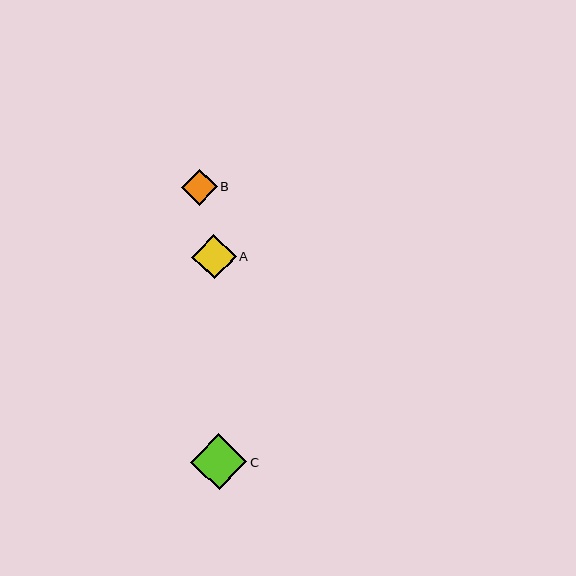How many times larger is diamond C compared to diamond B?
Diamond C is approximately 1.6 times the size of diamond B.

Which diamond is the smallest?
Diamond B is the smallest with a size of approximately 36 pixels.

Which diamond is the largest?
Diamond C is the largest with a size of approximately 56 pixels.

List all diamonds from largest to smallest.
From largest to smallest: C, A, B.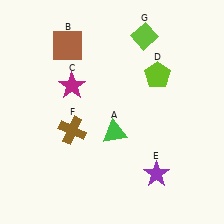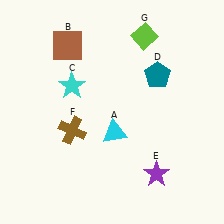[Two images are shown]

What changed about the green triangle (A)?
In Image 1, A is green. In Image 2, it changed to cyan.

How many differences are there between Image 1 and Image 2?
There are 3 differences between the two images.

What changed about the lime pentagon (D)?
In Image 1, D is lime. In Image 2, it changed to teal.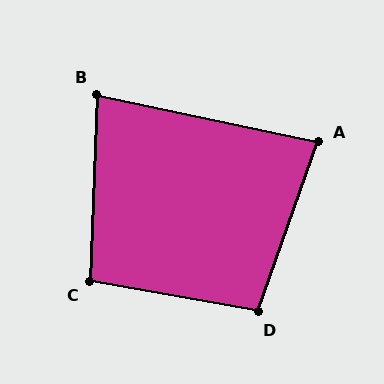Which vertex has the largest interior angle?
D, at approximately 100 degrees.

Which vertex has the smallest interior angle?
B, at approximately 80 degrees.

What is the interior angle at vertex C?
Approximately 98 degrees (obtuse).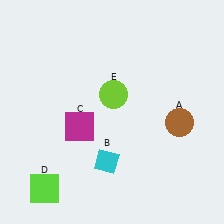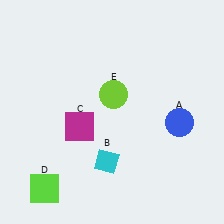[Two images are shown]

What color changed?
The circle (A) changed from brown in Image 1 to blue in Image 2.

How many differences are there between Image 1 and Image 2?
There is 1 difference between the two images.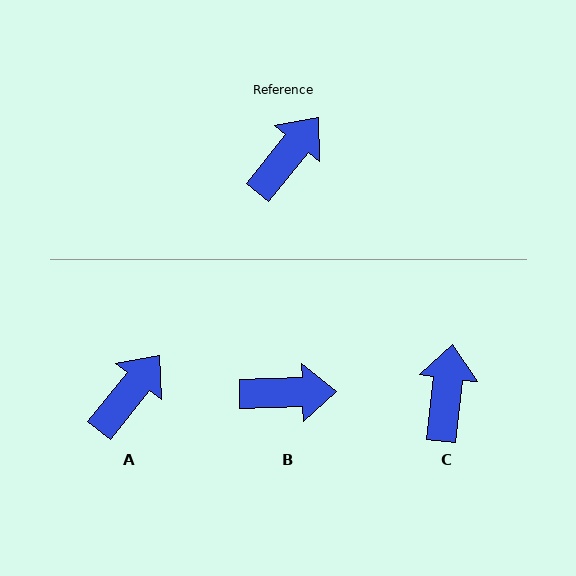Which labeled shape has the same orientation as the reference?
A.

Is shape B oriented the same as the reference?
No, it is off by about 50 degrees.